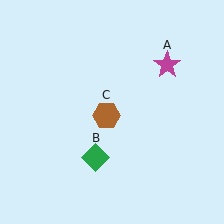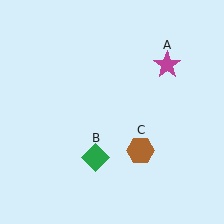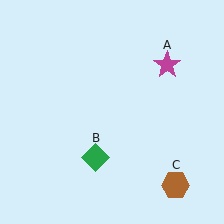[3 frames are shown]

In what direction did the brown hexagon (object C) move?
The brown hexagon (object C) moved down and to the right.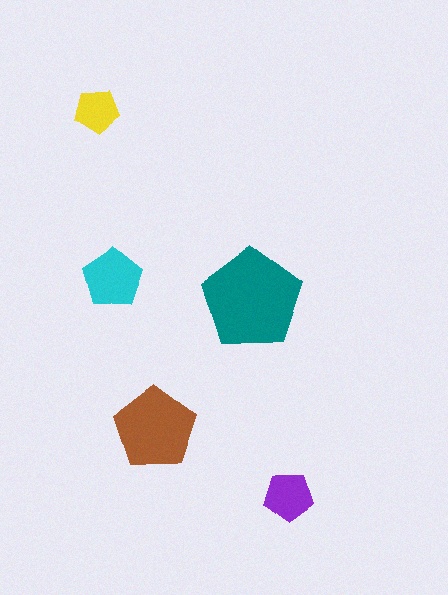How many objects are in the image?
There are 5 objects in the image.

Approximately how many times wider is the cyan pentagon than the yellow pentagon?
About 1.5 times wider.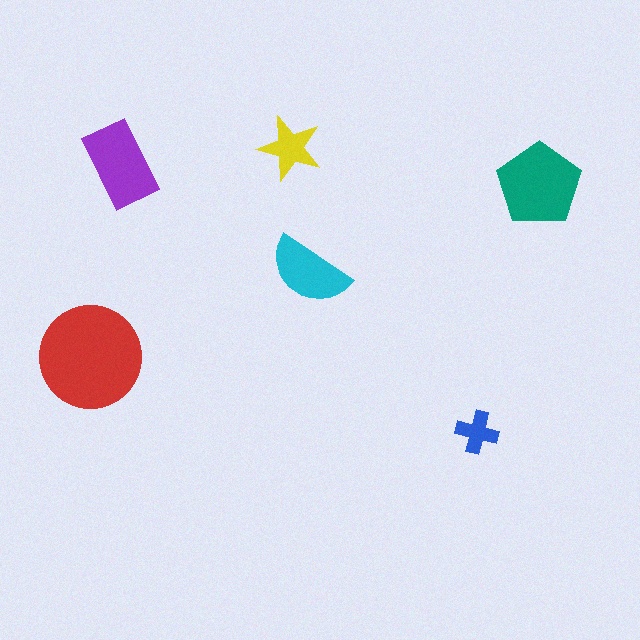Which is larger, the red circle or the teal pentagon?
The red circle.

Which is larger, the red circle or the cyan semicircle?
The red circle.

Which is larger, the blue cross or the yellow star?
The yellow star.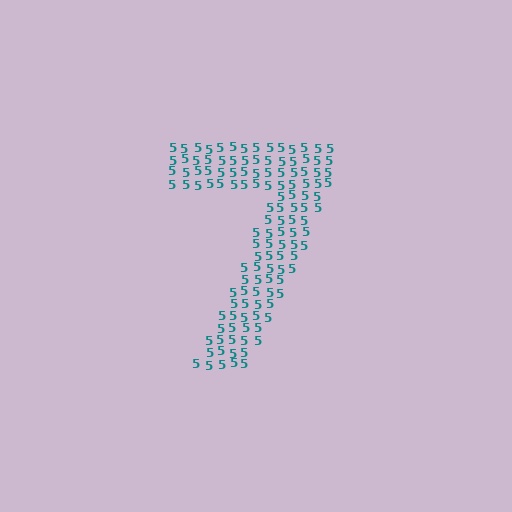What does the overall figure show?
The overall figure shows the digit 7.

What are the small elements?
The small elements are digit 5's.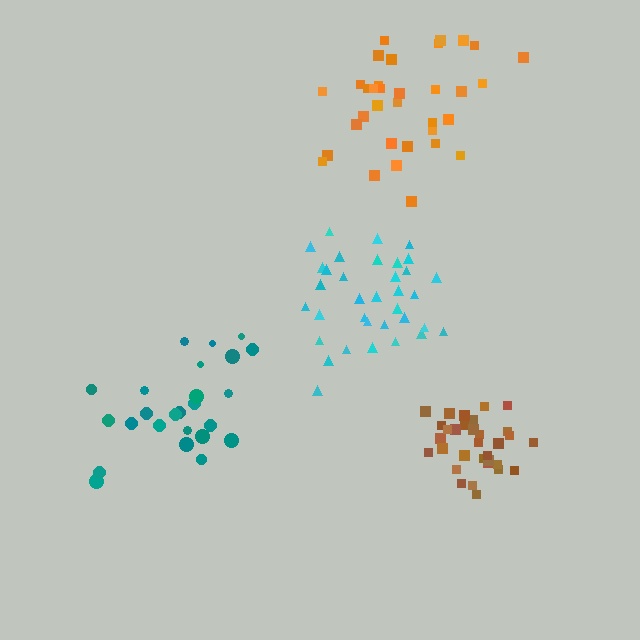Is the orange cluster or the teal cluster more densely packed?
Orange.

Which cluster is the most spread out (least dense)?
Teal.